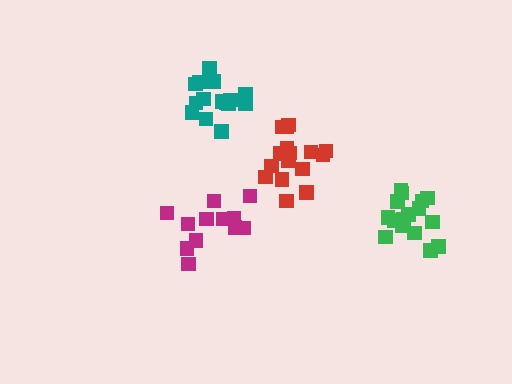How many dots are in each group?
Group 1: 16 dots, Group 2: 16 dots, Group 3: 15 dots, Group 4: 12 dots (59 total).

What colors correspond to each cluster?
The clusters are colored: green, red, teal, magenta.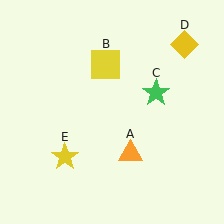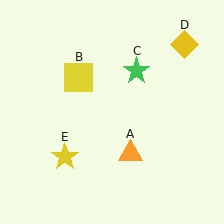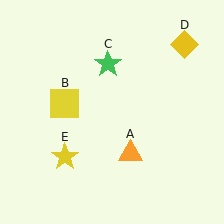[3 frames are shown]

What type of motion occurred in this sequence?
The yellow square (object B), green star (object C) rotated counterclockwise around the center of the scene.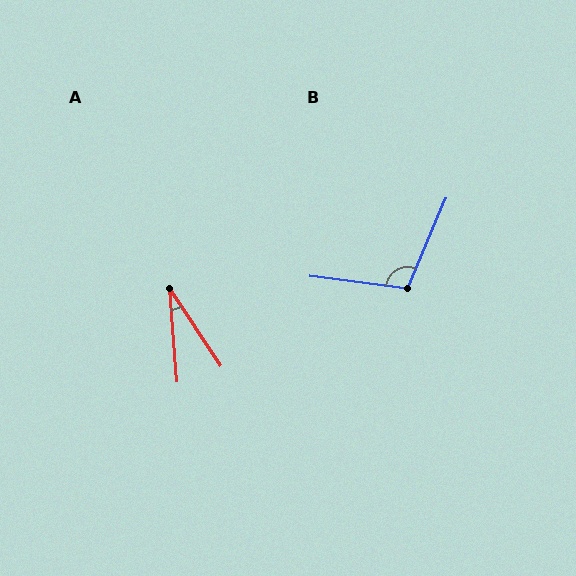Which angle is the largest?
B, at approximately 106 degrees.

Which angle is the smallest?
A, at approximately 29 degrees.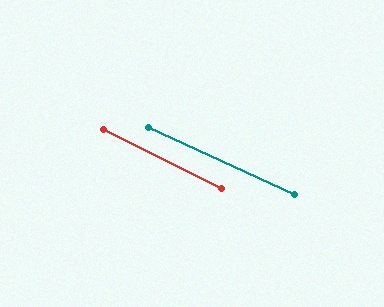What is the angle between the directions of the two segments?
Approximately 2 degrees.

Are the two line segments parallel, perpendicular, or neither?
Parallel — their directions differ by only 1.6°.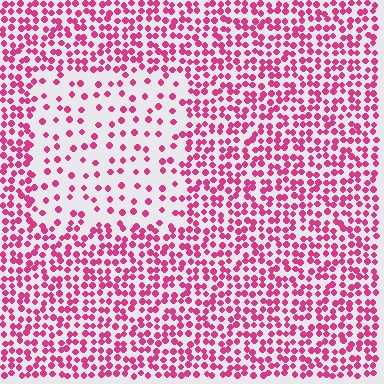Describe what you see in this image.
The image contains small magenta elements arranged at two different densities. A rectangle-shaped region is visible where the elements are less densely packed than the surrounding area.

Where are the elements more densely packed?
The elements are more densely packed outside the rectangle boundary.